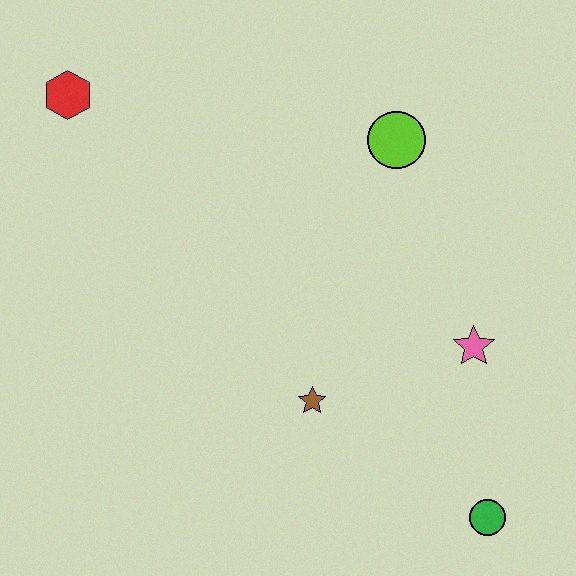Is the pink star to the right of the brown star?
Yes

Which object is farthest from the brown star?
The red hexagon is farthest from the brown star.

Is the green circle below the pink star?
Yes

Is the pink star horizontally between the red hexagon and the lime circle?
No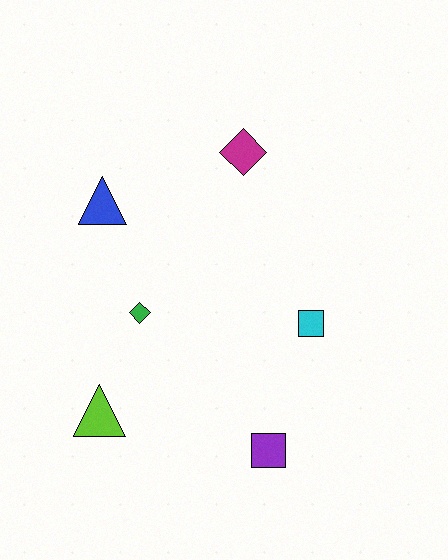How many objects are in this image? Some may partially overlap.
There are 6 objects.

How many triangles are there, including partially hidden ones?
There are 2 triangles.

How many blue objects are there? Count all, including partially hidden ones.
There is 1 blue object.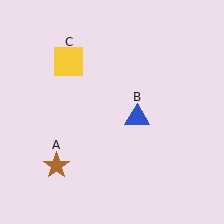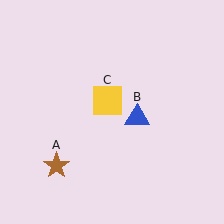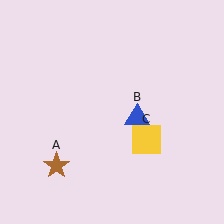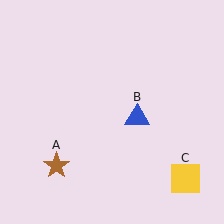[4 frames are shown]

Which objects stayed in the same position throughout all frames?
Brown star (object A) and blue triangle (object B) remained stationary.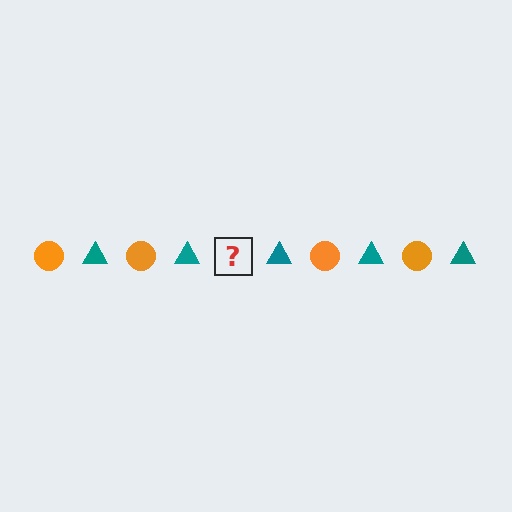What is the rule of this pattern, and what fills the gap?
The rule is that the pattern alternates between orange circle and teal triangle. The gap should be filled with an orange circle.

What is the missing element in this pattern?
The missing element is an orange circle.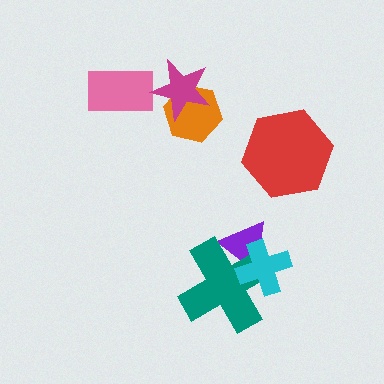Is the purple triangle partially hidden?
Yes, it is partially covered by another shape.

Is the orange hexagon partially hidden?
Yes, it is partially covered by another shape.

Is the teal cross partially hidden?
Yes, it is partially covered by another shape.